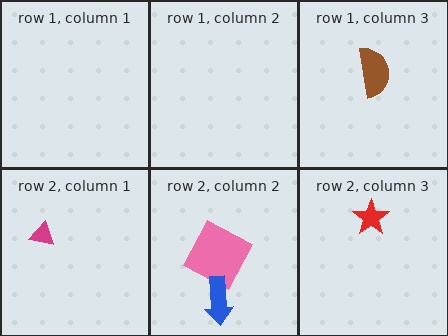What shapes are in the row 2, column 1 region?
The magenta triangle.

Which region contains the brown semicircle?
The row 1, column 3 region.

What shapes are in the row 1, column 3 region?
The brown semicircle.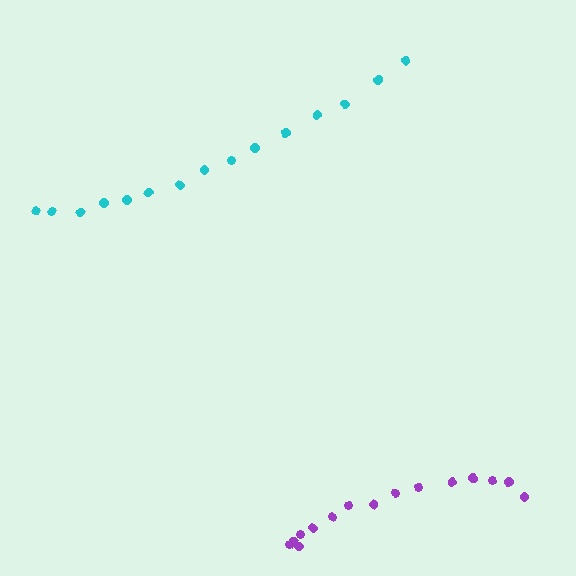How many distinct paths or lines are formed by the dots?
There are 2 distinct paths.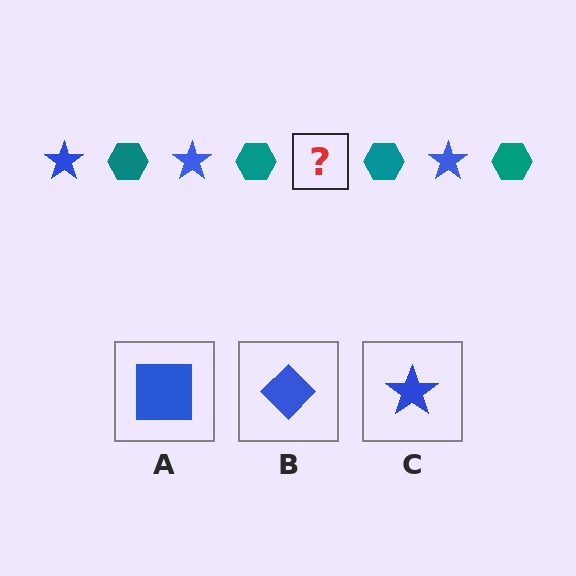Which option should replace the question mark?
Option C.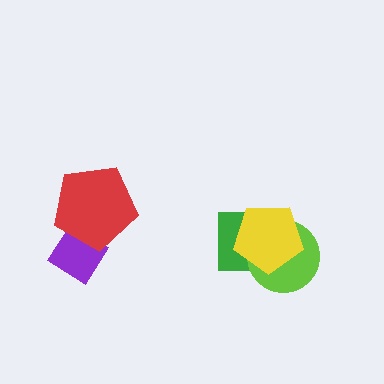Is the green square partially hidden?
Yes, it is partially covered by another shape.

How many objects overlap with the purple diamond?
1 object overlaps with the purple diamond.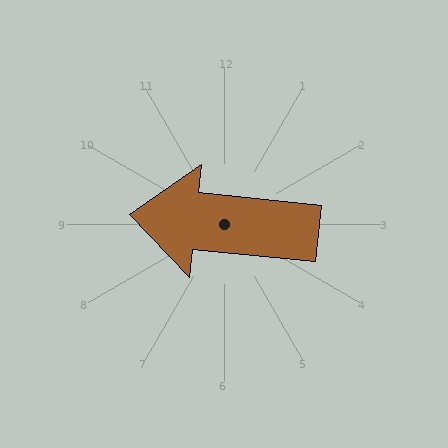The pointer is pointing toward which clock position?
Roughly 9 o'clock.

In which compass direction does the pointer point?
West.